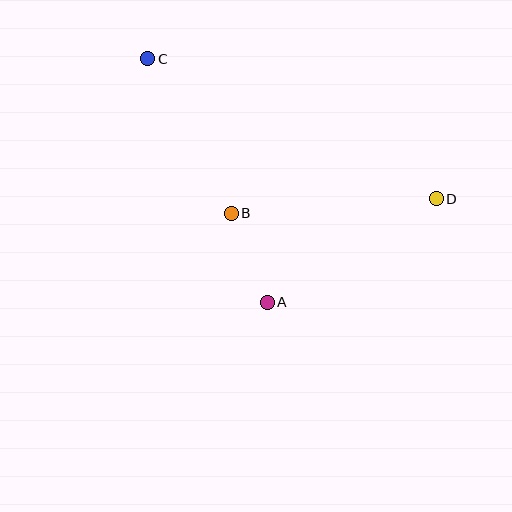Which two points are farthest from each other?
Points C and D are farthest from each other.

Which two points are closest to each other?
Points A and B are closest to each other.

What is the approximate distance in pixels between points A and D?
The distance between A and D is approximately 198 pixels.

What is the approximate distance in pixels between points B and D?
The distance between B and D is approximately 205 pixels.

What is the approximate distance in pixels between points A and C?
The distance between A and C is approximately 272 pixels.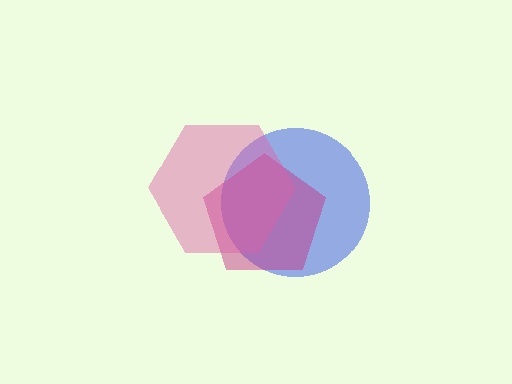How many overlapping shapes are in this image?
There are 3 overlapping shapes in the image.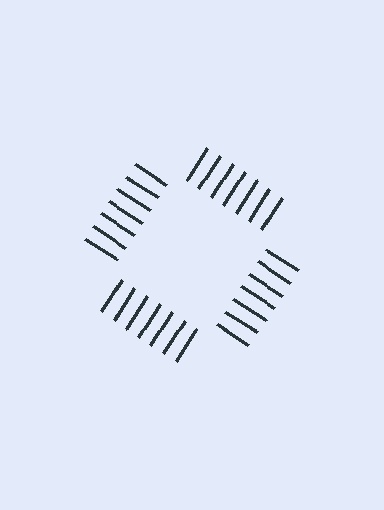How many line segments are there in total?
28 — 7 along each of the 4 edges.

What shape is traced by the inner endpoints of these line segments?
An illusory square — the line segments terminate on its edges but no continuous stroke is drawn.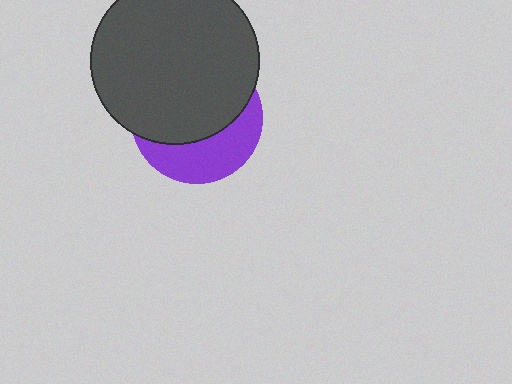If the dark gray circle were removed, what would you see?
You would see the complete purple circle.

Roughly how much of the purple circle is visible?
A small part of it is visible (roughly 37%).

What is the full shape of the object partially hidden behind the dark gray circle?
The partially hidden object is a purple circle.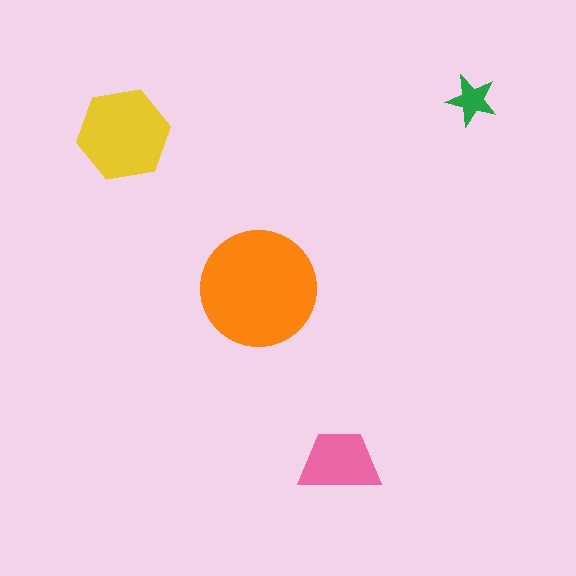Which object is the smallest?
The green star.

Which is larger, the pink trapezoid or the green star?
The pink trapezoid.